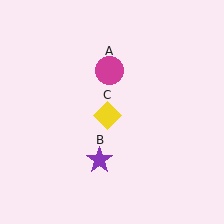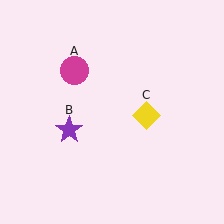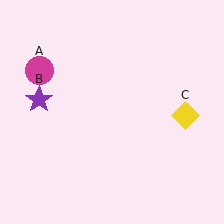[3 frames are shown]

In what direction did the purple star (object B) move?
The purple star (object B) moved up and to the left.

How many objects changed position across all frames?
3 objects changed position: magenta circle (object A), purple star (object B), yellow diamond (object C).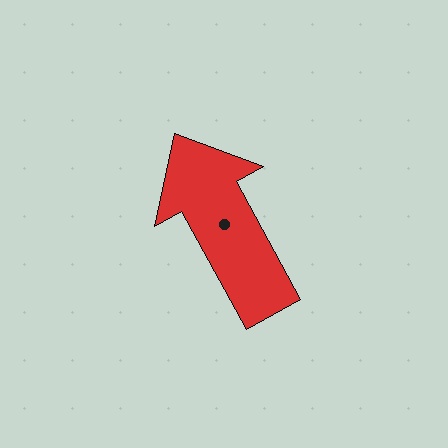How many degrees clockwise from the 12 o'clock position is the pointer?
Approximately 331 degrees.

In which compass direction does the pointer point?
Northwest.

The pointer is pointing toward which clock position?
Roughly 11 o'clock.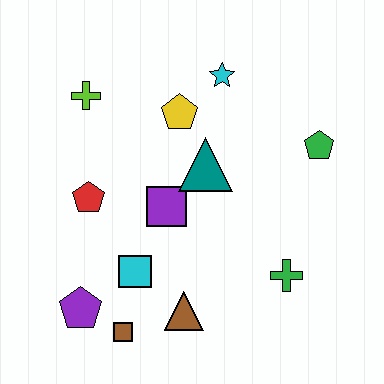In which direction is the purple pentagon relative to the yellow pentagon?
The purple pentagon is below the yellow pentagon.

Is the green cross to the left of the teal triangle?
No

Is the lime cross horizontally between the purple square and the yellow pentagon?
No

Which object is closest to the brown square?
The purple pentagon is closest to the brown square.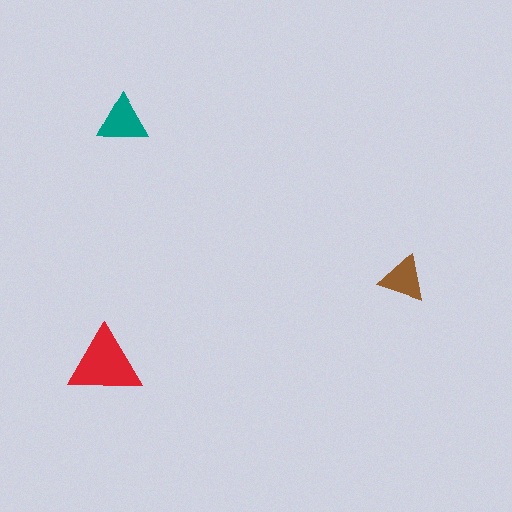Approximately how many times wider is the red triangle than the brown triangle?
About 1.5 times wider.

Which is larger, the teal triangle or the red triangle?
The red one.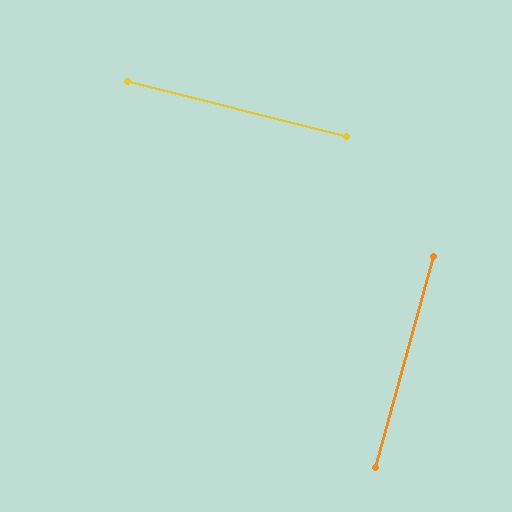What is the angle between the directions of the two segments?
Approximately 89 degrees.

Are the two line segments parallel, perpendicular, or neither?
Perpendicular — they meet at approximately 89°.